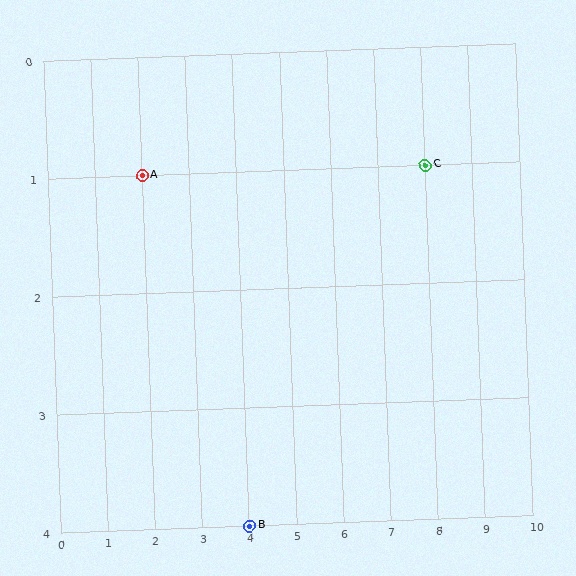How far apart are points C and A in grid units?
Points C and A are 6 columns apart.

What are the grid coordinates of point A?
Point A is at grid coordinates (2, 1).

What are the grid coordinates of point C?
Point C is at grid coordinates (8, 1).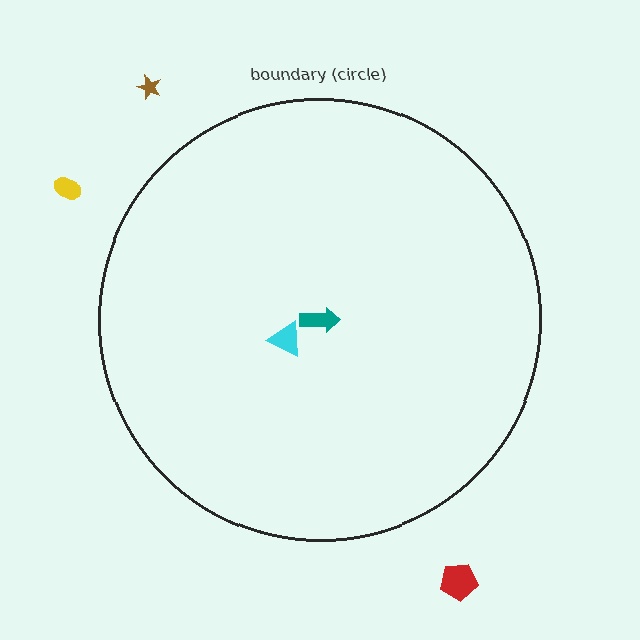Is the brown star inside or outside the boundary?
Outside.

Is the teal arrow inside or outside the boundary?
Inside.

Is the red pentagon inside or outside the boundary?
Outside.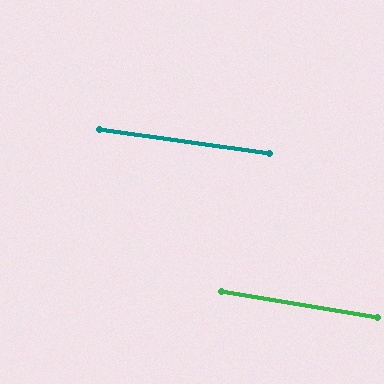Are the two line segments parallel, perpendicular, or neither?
Parallel — their directions differ by only 1.6°.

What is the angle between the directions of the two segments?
Approximately 2 degrees.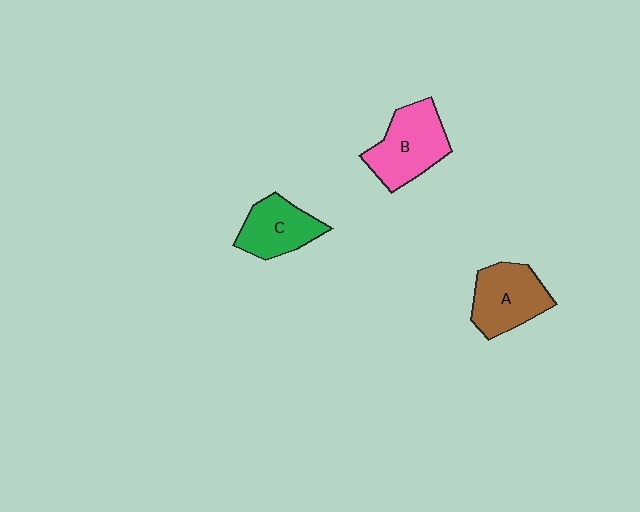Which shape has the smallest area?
Shape C (green).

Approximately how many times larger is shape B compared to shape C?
Approximately 1.3 times.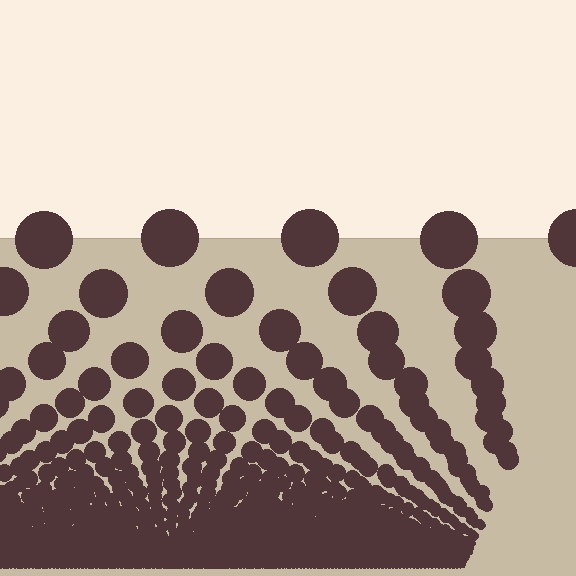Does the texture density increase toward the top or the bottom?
Density increases toward the bottom.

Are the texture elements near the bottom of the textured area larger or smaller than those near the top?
Smaller. The gradient is inverted — elements near the bottom are smaller and denser.